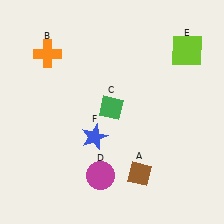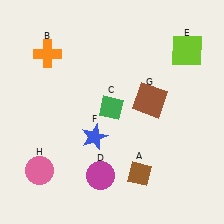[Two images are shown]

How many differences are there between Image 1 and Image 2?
There are 2 differences between the two images.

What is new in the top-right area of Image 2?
A brown square (G) was added in the top-right area of Image 2.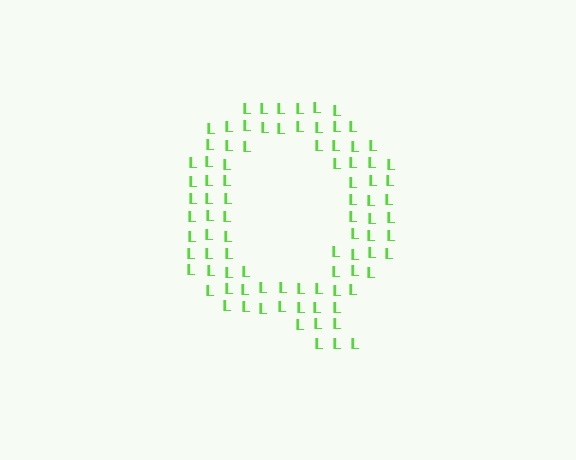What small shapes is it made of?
It is made of small letter L's.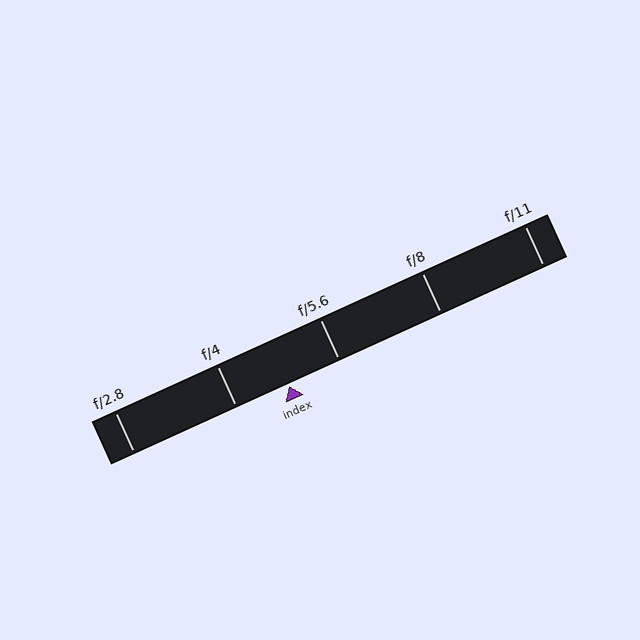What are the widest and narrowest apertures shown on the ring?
The widest aperture shown is f/2.8 and the narrowest is f/11.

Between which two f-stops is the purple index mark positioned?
The index mark is between f/4 and f/5.6.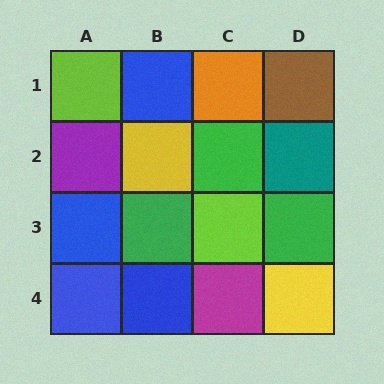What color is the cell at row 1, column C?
Orange.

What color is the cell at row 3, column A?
Blue.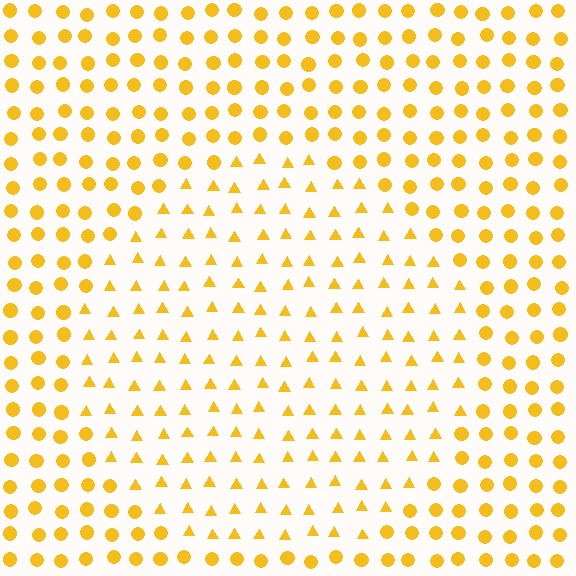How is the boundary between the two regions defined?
The boundary is defined by a change in element shape: triangles inside vs. circles outside. All elements share the same color and spacing.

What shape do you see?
I see a circle.